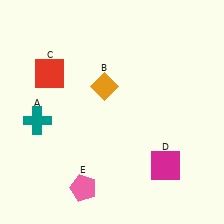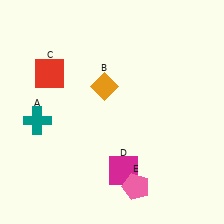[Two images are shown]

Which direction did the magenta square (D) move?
The magenta square (D) moved left.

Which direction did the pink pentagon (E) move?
The pink pentagon (E) moved right.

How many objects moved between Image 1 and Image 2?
2 objects moved between the two images.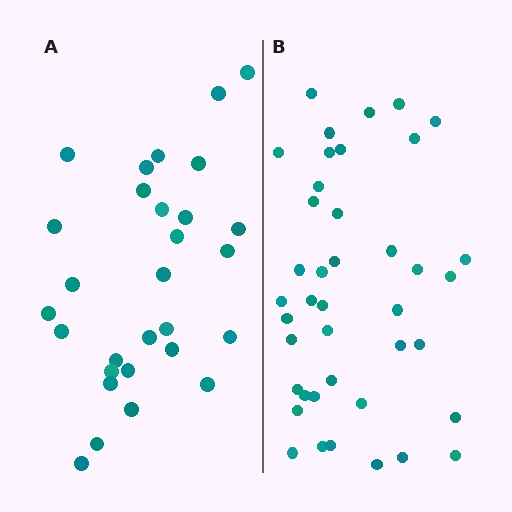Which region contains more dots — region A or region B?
Region B (the right region) has more dots.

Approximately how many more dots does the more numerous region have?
Region B has roughly 12 or so more dots than region A.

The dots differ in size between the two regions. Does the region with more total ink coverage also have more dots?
No. Region A has more total ink coverage because its dots are larger, but region B actually contains more individual dots. Total area can be misleading — the number of items is what matters here.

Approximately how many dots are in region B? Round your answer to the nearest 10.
About 40 dots. (The exact count is 41, which rounds to 40.)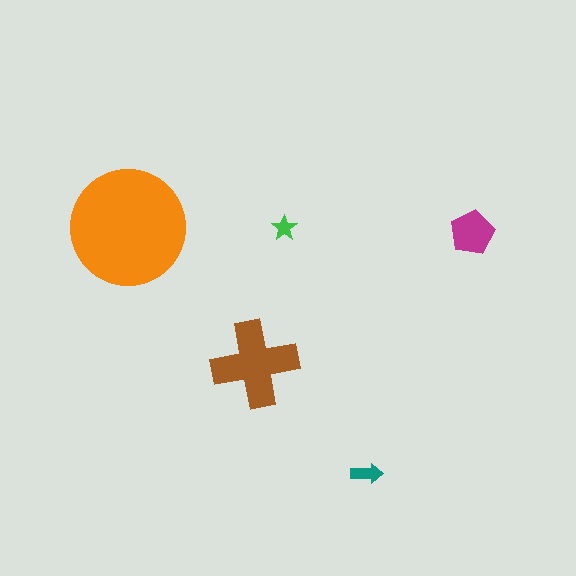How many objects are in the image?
There are 5 objects in the image.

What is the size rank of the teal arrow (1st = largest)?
4th.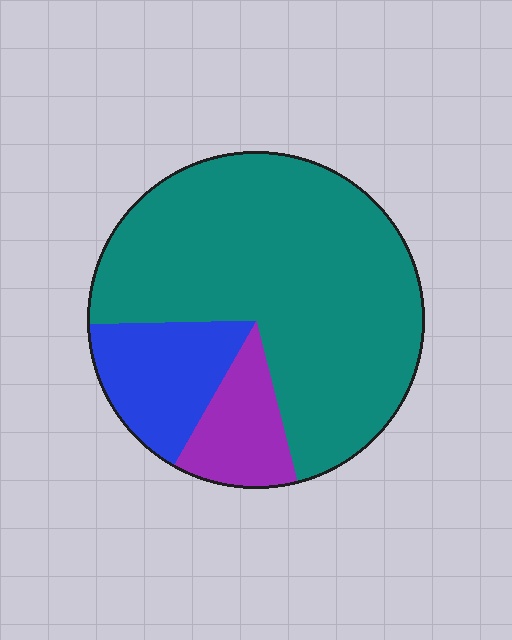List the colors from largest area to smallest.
From largest to smallest: teal, blue, purple.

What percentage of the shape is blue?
Blue takes up about one sixth (1/6) of the shape.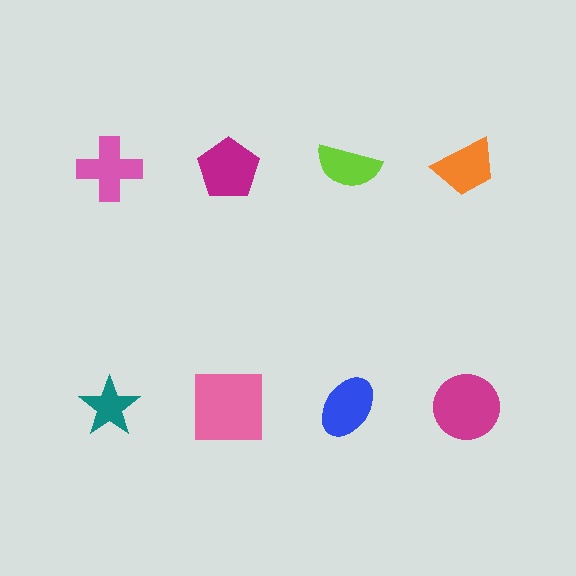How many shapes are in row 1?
4 shapes.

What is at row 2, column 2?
A pink square.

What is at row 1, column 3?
A lime semicircle.